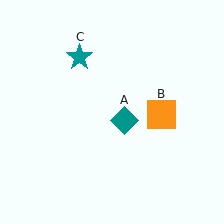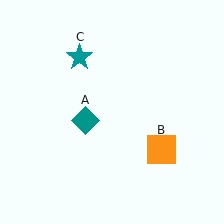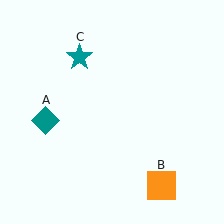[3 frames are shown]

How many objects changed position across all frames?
2 objects changed position: teal diamond (object A), orange square (object B).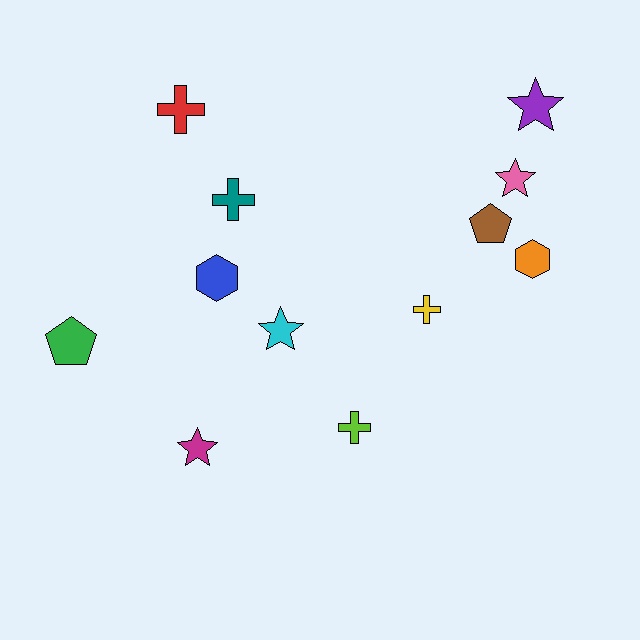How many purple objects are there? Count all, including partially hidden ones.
There is 1 purple object.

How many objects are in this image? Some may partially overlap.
There are 12 objects.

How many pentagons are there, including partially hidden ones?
There are 2 pentagons.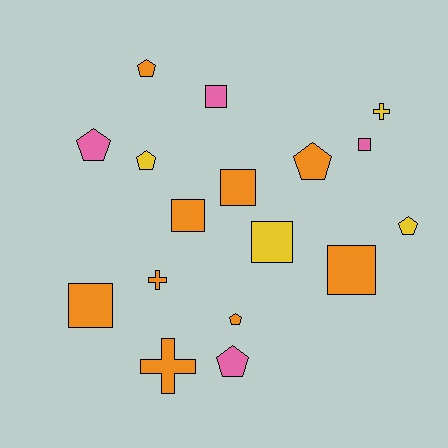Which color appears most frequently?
Orange, with 9 objects.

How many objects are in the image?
There are 17 objects.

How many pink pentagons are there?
There are 2 pink pentagons.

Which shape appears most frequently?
Square, with 7 objects.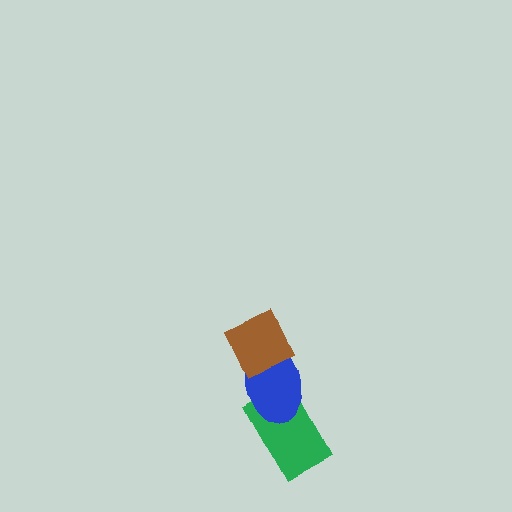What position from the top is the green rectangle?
The green rectangle is 3rd from the top.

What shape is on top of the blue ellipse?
The brown diamond is on top of the blue ellipse.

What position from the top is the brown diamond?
The brown diamond is 1st from the top.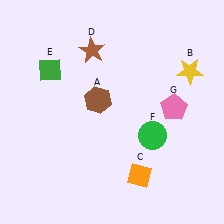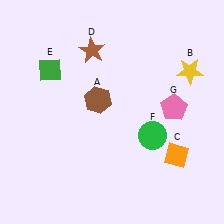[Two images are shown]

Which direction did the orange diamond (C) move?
The orange diamond (C) moved right.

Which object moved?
The orange diamond (C) moved right.